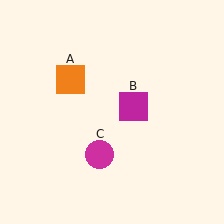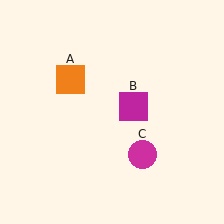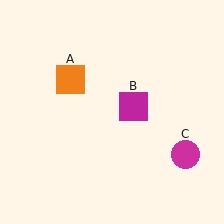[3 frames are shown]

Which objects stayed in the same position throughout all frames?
Orange square (object A) and magenta square (object B) remained stationary.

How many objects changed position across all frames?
1 object changed position: magenta circle (object C).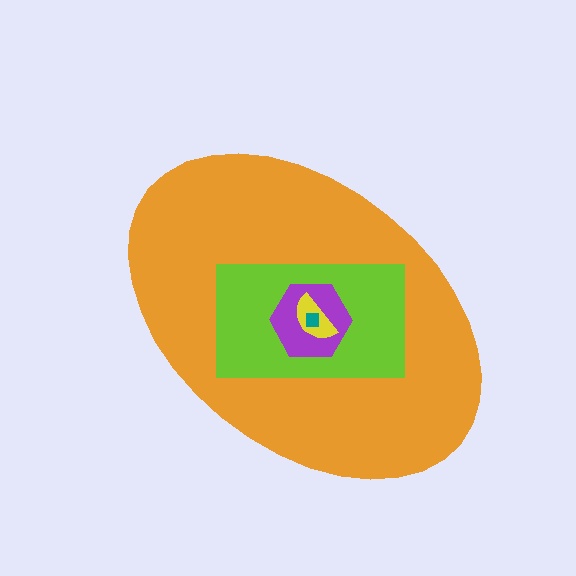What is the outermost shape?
The orange ellipse.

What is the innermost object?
The teal square.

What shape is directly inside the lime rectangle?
The purple hexagon.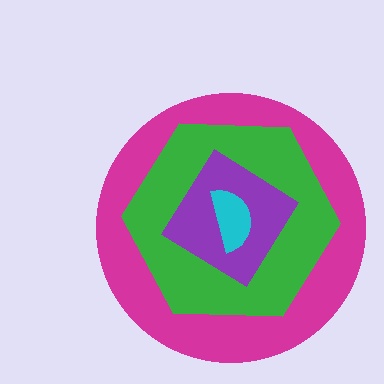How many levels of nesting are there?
4.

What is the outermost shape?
The magenta circle.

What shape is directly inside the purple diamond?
The cyan semicircle.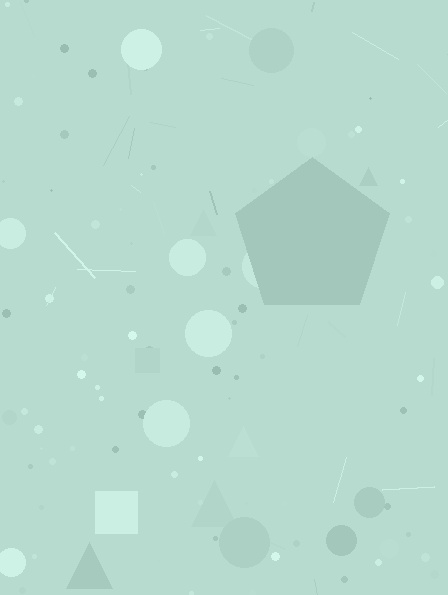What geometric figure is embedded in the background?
A pentagon is embedded in the background.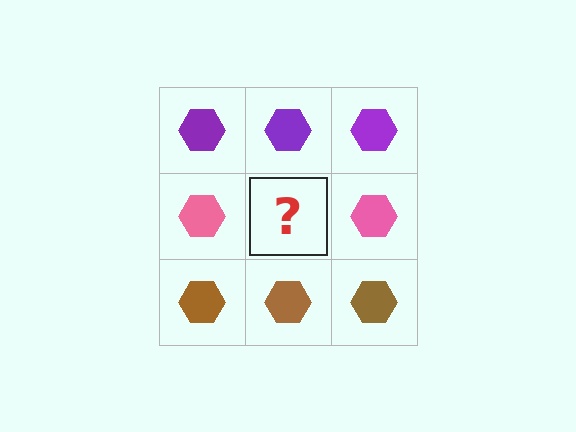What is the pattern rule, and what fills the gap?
The rule is that each row has a consistent color. The gap should be filled with a pink hexagon.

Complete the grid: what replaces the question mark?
The question mark should be replaced with a pink hexagon.